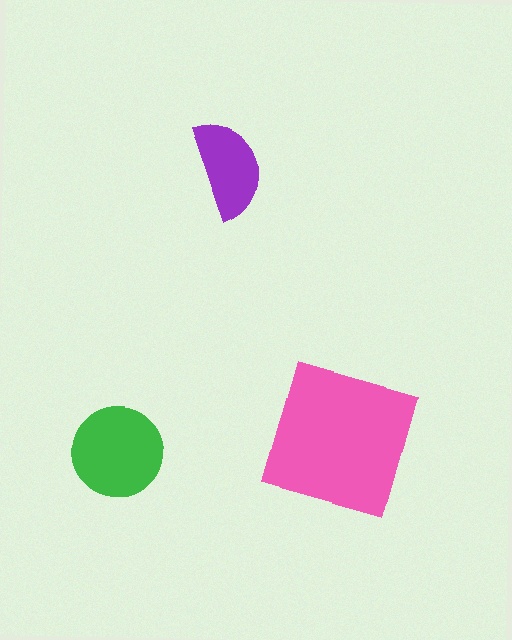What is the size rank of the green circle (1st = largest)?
2nd.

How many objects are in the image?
There are 3 objects in the image.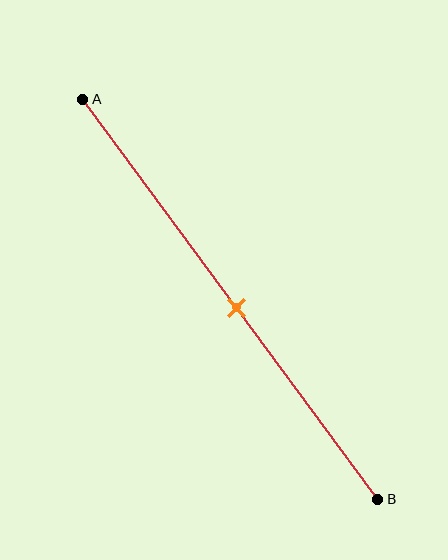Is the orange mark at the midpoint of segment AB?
Yes, the mark is approximately at the midpoint.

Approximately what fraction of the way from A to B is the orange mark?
The orange mark is approximately 50% of the way from A to B.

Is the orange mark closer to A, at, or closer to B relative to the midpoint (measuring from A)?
The orange mark is approximately at the midpoint of segment AB.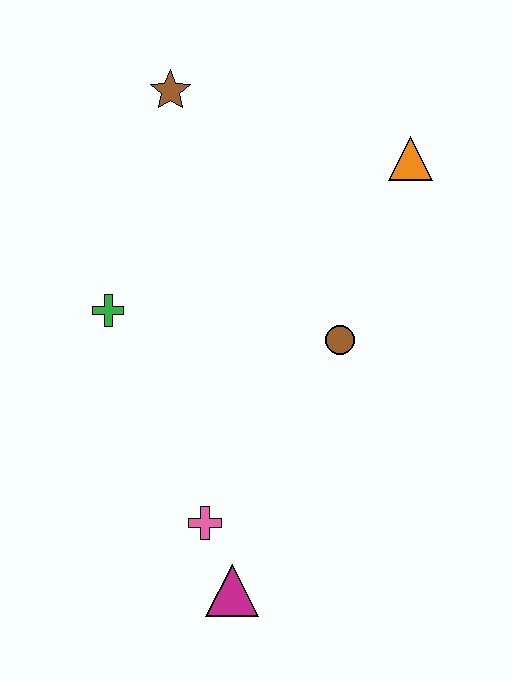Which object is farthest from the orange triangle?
The magenta triangle is farthest from the orange triangle.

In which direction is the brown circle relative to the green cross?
The brown circle is to the right of the green cross.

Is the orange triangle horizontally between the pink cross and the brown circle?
No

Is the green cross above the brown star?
No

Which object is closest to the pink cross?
The magenta triangle is closest to the pink cross.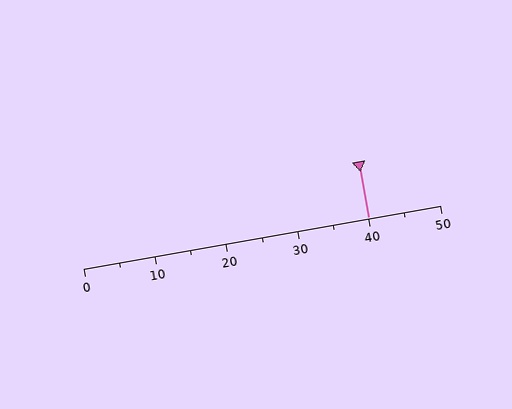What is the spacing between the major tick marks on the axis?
The major ticks are spaced 10 apart.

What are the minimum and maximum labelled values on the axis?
The axis runs from 0 to 50.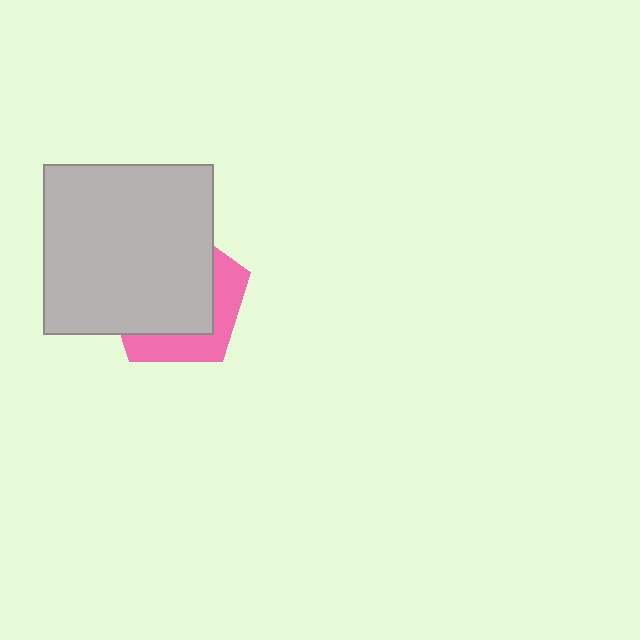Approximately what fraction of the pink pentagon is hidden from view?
Roughly 67% of the pink pentagon is hidden behind the light gray square.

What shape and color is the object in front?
The object in front is a light gray square.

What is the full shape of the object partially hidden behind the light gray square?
The partially hidden object is a pink pentagon.